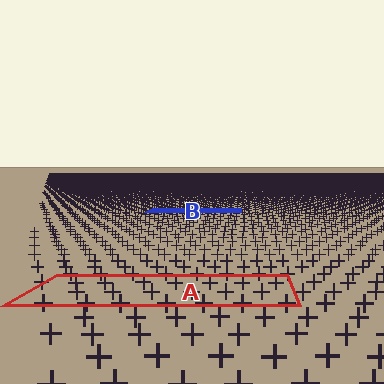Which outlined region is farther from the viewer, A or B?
Region B is farther from the viewer — the texture elements inside it appear smaller and more densely packed.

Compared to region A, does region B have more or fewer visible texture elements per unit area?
Region B has more texture elements per unit area — they are packed more densely because it is farther away.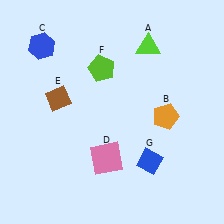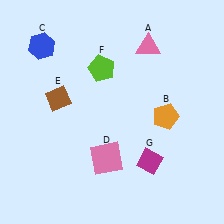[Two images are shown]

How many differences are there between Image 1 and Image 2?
There are 2 differences between the two images.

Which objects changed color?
A changed from lime to pink. G changed from blue to magenta.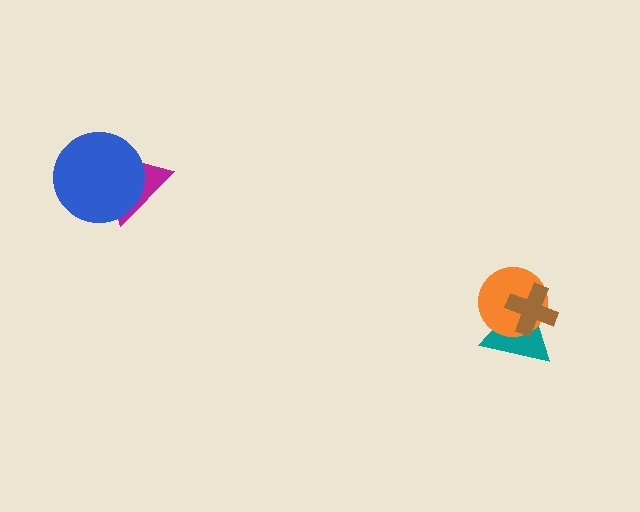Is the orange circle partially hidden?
Yes, it is partially covered by another shape.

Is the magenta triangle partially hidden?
Yes, it is partially covered by another shape.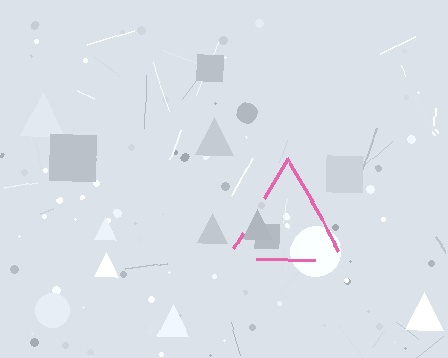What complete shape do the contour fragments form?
The contour fragments form a triangle.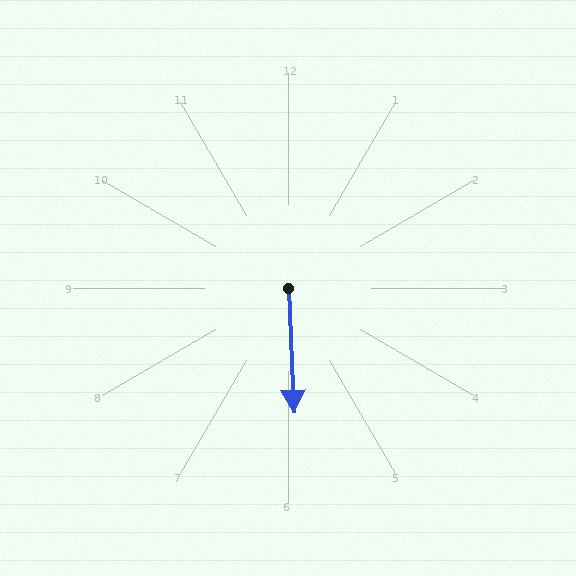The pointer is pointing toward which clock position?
Roughly 6 o'clock.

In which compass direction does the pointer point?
South.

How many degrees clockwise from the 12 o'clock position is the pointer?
Approximately 177 degrees.